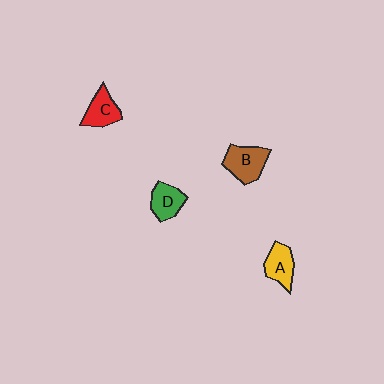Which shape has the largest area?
Shape B (brown).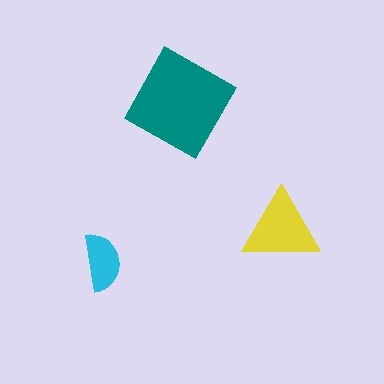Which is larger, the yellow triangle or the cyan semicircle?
The yellow triangle.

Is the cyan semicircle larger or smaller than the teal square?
Smaller.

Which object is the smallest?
The cyan semicircle.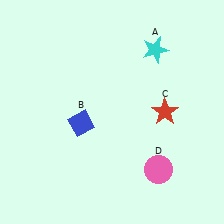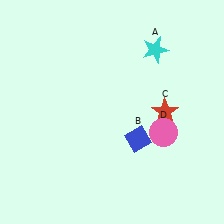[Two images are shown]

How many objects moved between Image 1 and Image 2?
2 objects moved between the two images.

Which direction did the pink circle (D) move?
The pink circle (D) moved up.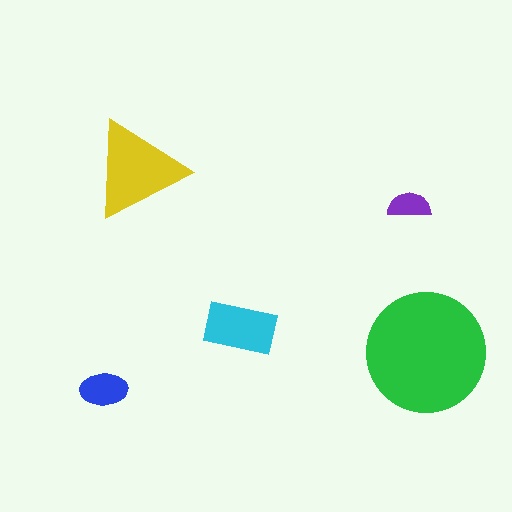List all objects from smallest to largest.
The purple semicircle, the blue ellipse, the cyan rectangle, the yellow triangle, the green circle.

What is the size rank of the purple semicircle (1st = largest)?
5th.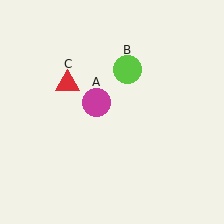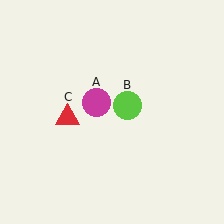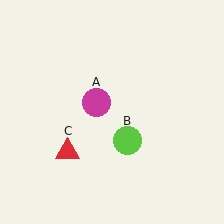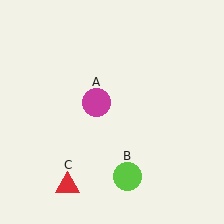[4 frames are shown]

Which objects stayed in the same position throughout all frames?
Magenta circle (object A) remained stationary.